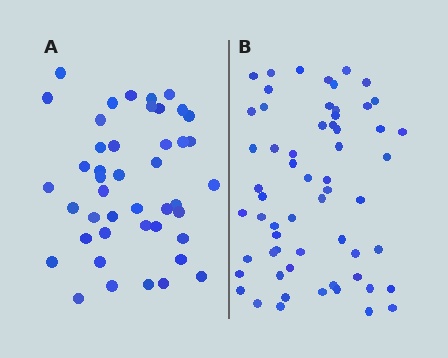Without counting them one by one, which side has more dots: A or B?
Region B (the right region) has more dots.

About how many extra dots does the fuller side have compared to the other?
Region B has approximately 15 more dots than region A.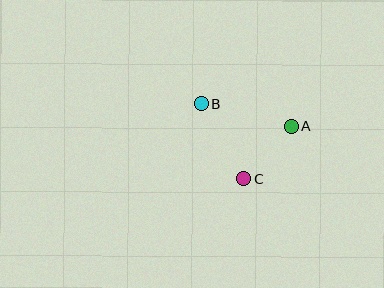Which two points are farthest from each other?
Points A and B are farthest from each other.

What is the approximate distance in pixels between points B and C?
The distance between B and C is approximately 87 pixels.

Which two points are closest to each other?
Points A and C are closest to each other.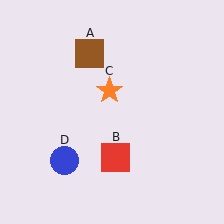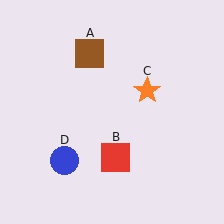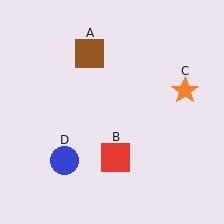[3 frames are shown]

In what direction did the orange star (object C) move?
The orange star (object C) moved right.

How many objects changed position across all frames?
1 object changed position: orange star (object C).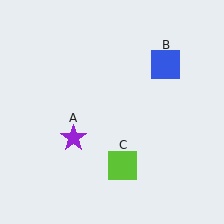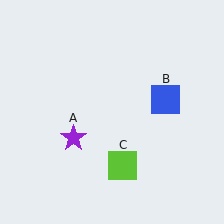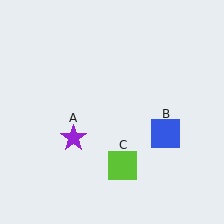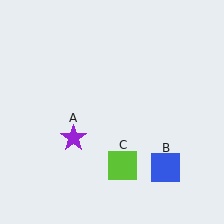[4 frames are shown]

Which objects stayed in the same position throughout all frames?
Purple star (object A) and lime square (object C) remained stationary.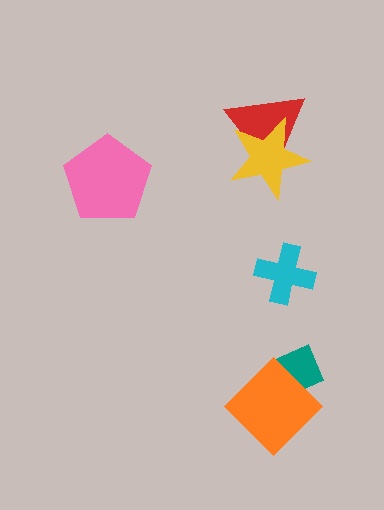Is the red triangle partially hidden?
Yes, it is partially covered by another shape.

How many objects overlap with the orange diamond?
1 object overlaps with the orange diamond.